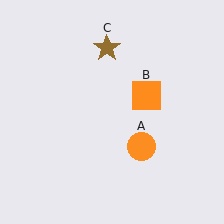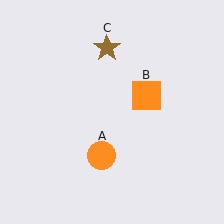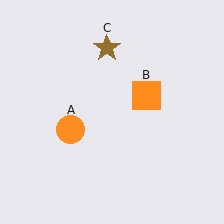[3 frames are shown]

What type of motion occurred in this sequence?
The orange circle (object A) rotated clockwise around the center of the scene.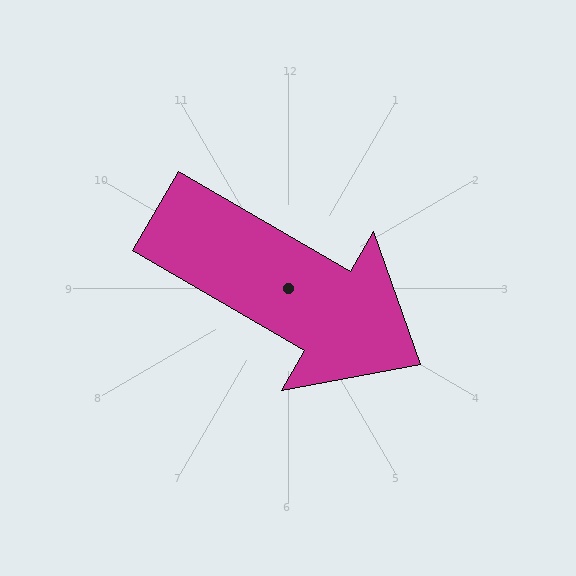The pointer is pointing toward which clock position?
Roughly 4 o'clock.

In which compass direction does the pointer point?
Southeast.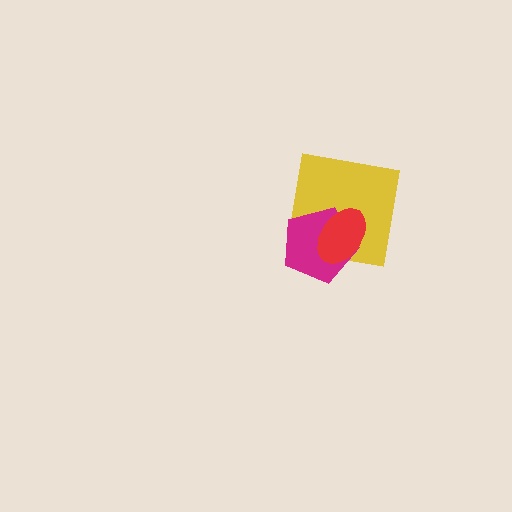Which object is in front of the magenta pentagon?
The red ellipse is in front of the magenta pentagon.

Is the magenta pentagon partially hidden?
Yes, it is partially covered by another shape.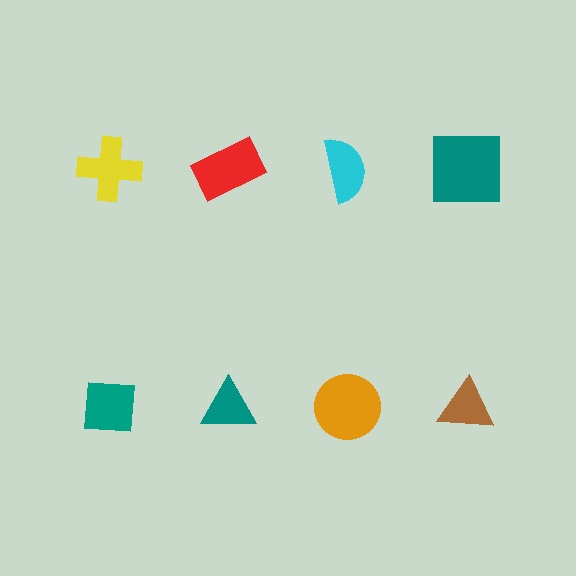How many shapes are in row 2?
4 shapes.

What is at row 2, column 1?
A teal square.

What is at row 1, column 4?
A teal square.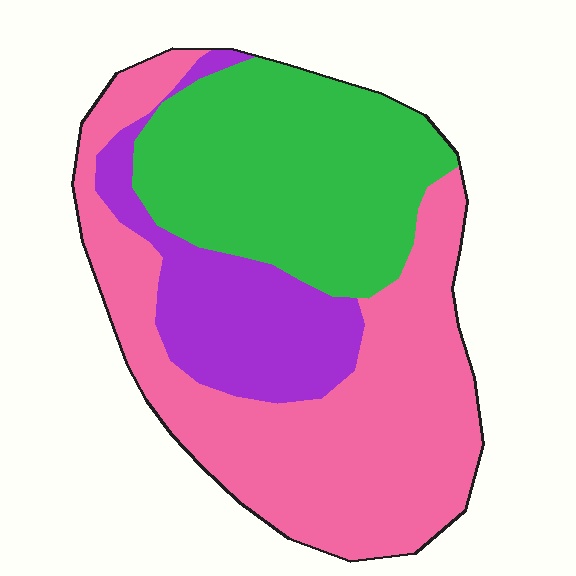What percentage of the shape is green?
Green takes up between a third and a half of the shape.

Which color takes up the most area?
Pink, at roughly 45%.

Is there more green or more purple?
Green.